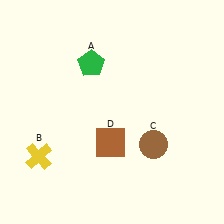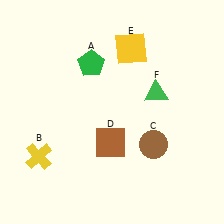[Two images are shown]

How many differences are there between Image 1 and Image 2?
There are 2 differences between the two images.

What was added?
A yellow square (E), a green triangle (F) were added in Image 2.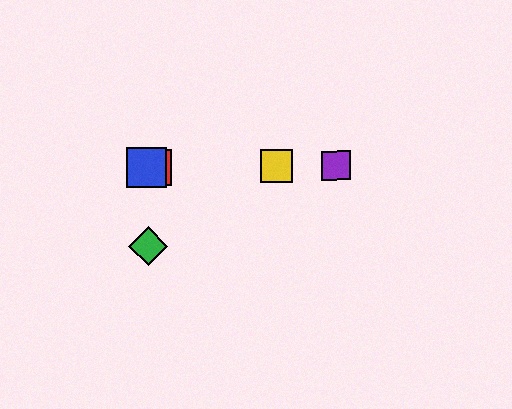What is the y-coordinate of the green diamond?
The green diamond is at y≈246.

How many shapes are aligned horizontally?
4 shapes (the red square, the blue square, the yellow square, the purple square) are aligned horizontally.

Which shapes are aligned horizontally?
The red square, the blue square, the yellow square, the purple square are aligned horizontally.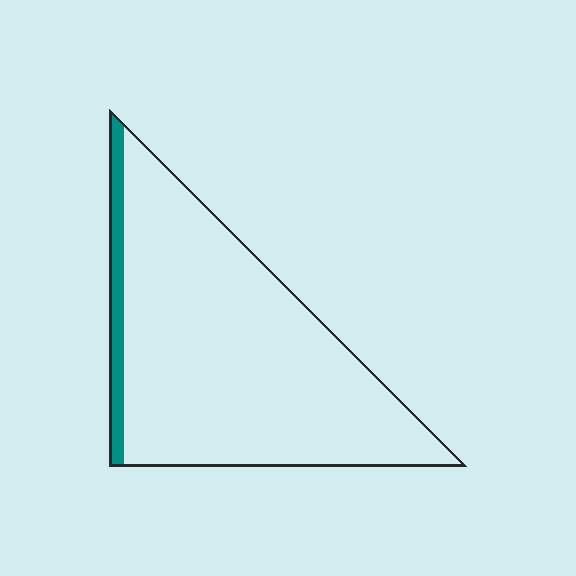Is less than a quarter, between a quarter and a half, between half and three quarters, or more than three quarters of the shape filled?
Less than a quarter.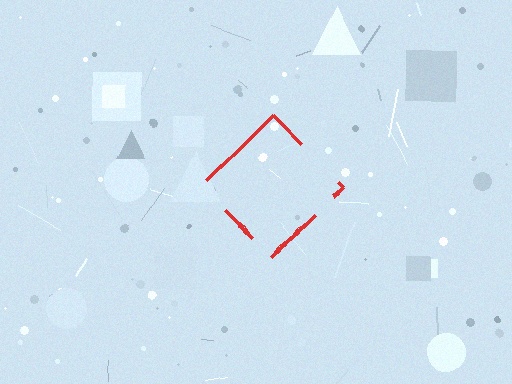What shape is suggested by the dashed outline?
The dashed outline suggests a diamond.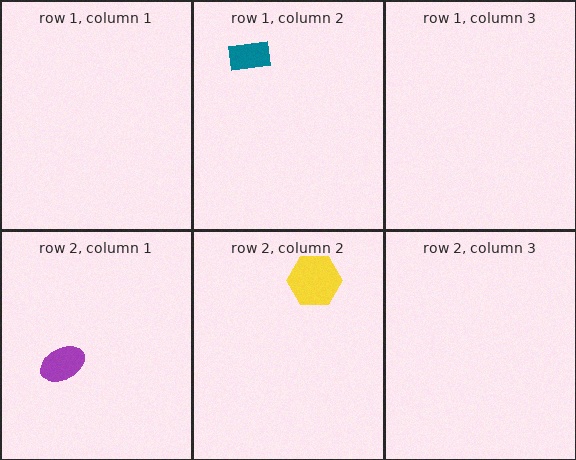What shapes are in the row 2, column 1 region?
The purple ellipse.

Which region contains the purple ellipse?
The row 2, column 1 region.